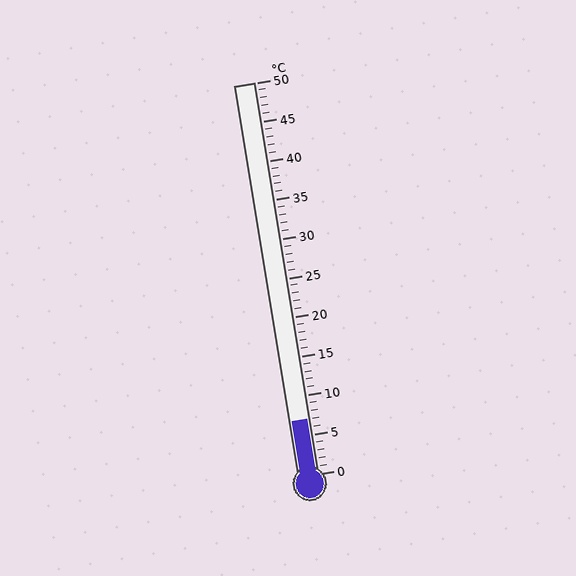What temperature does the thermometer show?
The thermometer shows approximately 7°C.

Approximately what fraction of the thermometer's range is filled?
The thermometer is filled to approximately 15% of its range.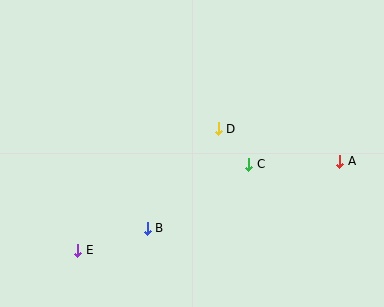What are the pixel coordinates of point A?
Point A is at (340, 161).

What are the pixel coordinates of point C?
Point C is at (249, 164).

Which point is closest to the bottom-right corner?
Point A is closest to the bottom-right corner.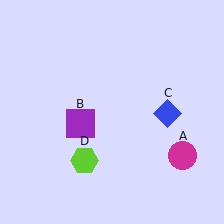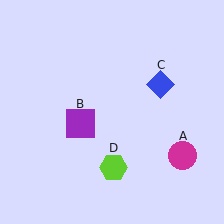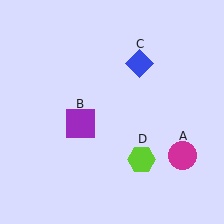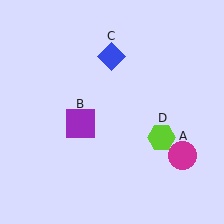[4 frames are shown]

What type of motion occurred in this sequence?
The blue diamond (object C), lime hexagon (object D) rotated counterclockwise around the center of the scene.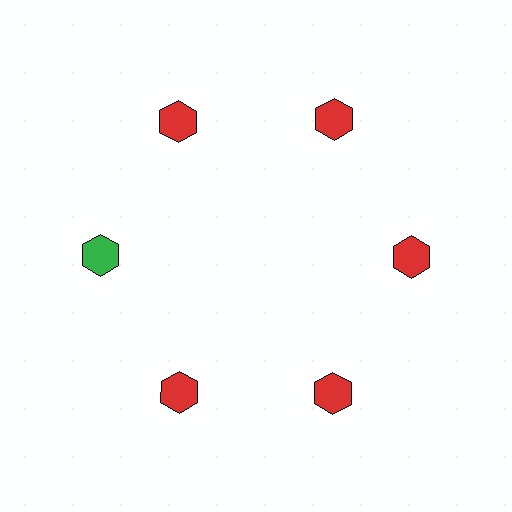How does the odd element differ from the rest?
It has a different color: green instead of red.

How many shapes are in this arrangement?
There are 6 shapes arranged in a ring pattern.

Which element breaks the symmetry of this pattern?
The green hexagon at roughly the 9 o'clock position breaks the symmetry. All other shapes are red hexagons.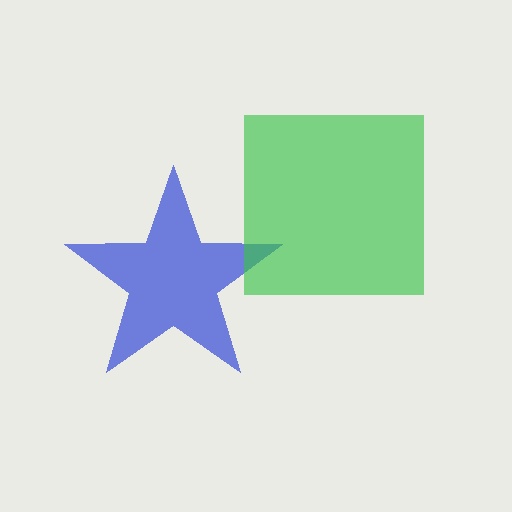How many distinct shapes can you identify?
There are 2 distinct shapes: a blue star, a green square.